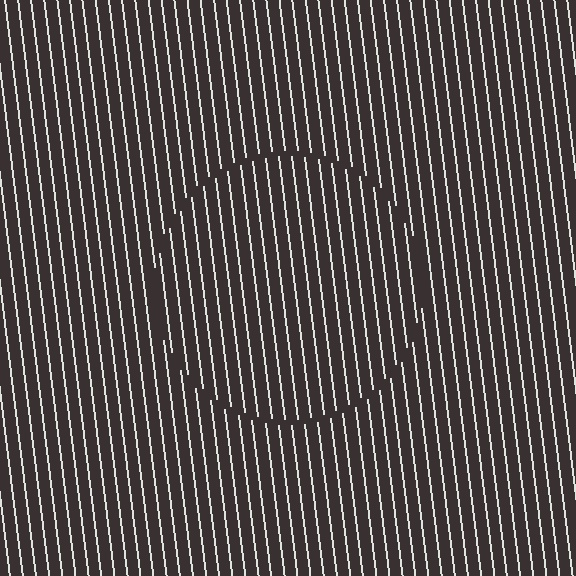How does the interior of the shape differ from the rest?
The interior of the shape contains the same grating, shifted by half a period — the contour is defined by the phase discontinuity where line-ends from the inner and outer gratings abut.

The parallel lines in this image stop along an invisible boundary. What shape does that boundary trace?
An illusory circle. The interior of the shape contains the same grating, shifted by half a period — the contour is defined by the phase discontinuity where line-ends from the inner and outer gratings abut.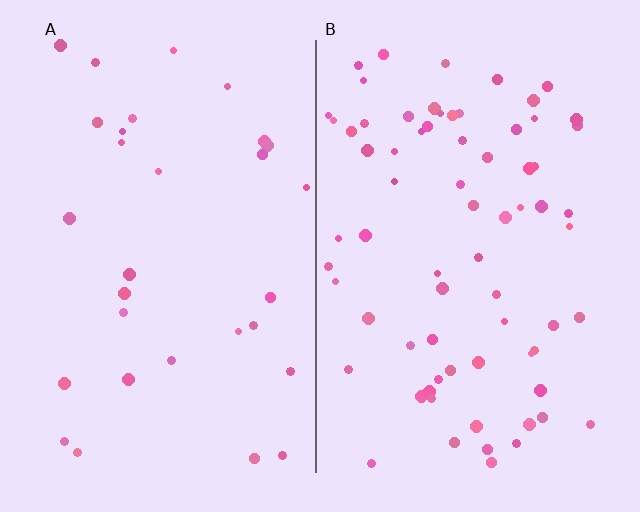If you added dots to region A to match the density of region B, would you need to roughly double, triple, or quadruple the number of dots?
Approximately double.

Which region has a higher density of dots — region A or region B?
B (the right).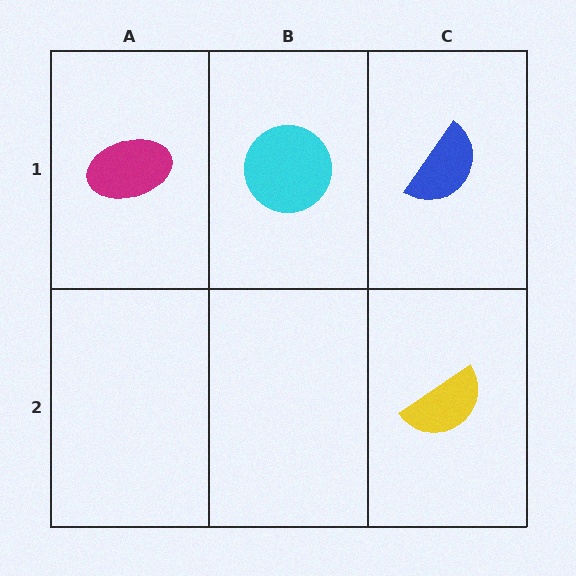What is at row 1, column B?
A cyan circle.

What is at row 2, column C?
A yellow semicircle.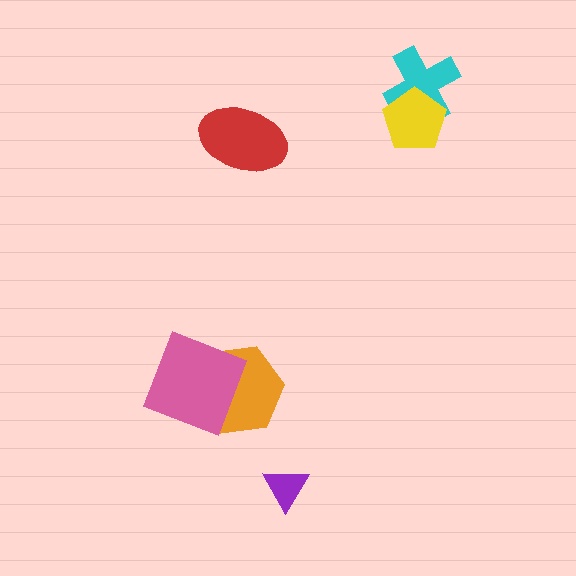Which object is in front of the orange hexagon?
The pink square is in front of the orange hexagon.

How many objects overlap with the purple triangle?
0 objects overlap with the purple triangle.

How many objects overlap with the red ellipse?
0 objects overlap with the red ellipse.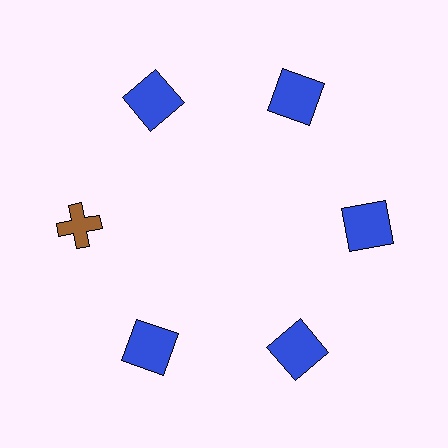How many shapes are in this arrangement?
There are 6 shapes arranged in a ring pattern.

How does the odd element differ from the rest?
It differs in both color (brown instead of blue) and shape (cross instead of square).